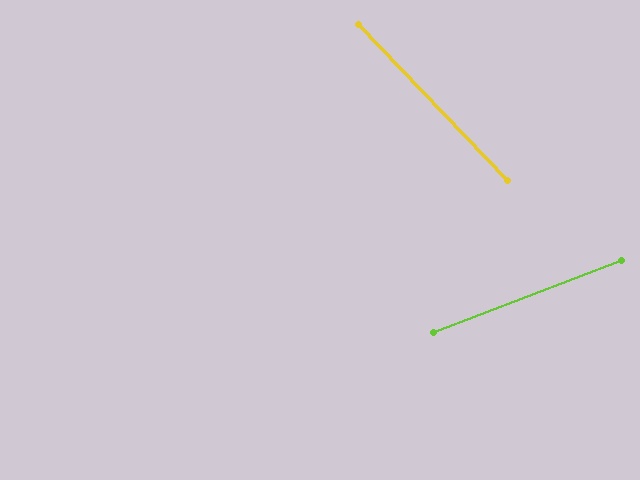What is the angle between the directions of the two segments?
Approximately 67 degrees.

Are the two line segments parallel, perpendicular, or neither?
Neither parallel nor perpendicular — they differ by about 67°.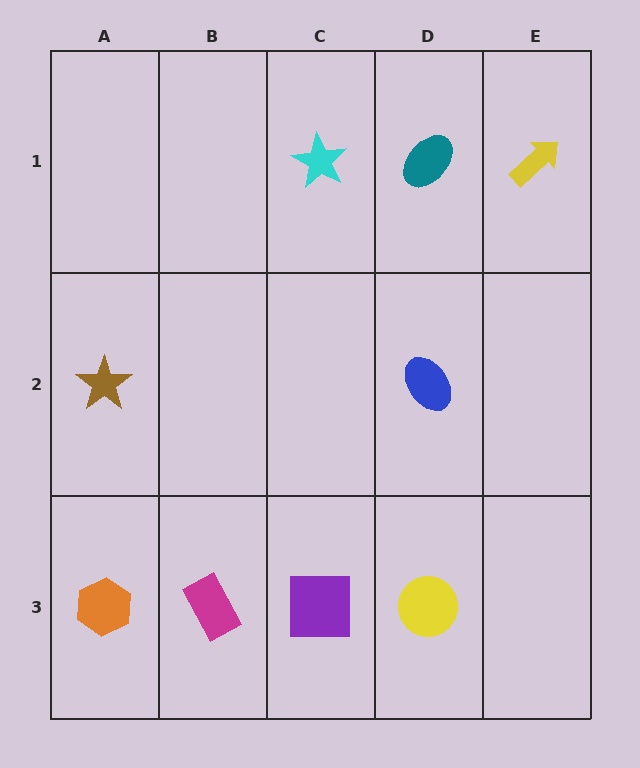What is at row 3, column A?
An orange hexagon.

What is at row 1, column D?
A teal ellipse.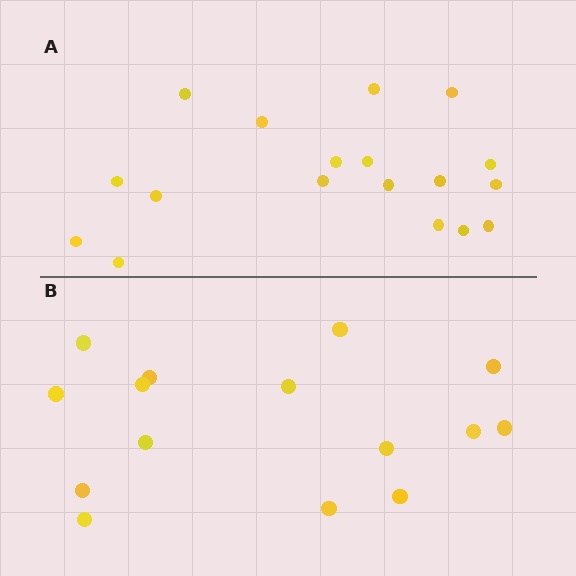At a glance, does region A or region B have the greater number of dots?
Region A (the top region) has more dots.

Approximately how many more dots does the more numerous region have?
Region A has just a few more — roughly 2 or 3 more dots than region B.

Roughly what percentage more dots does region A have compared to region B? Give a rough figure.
About 20% more.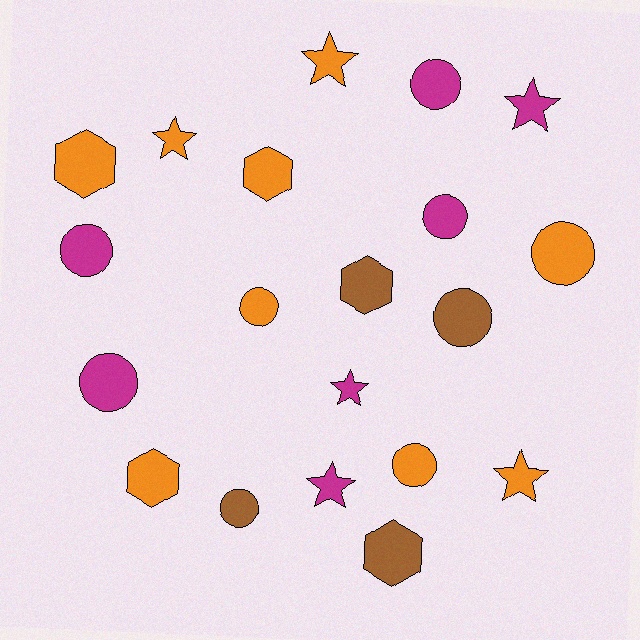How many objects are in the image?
There are 20 objects.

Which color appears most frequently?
Orange, with 9 objects.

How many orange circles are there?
There are 3 orange circles.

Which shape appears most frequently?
Circle, with 9 objects.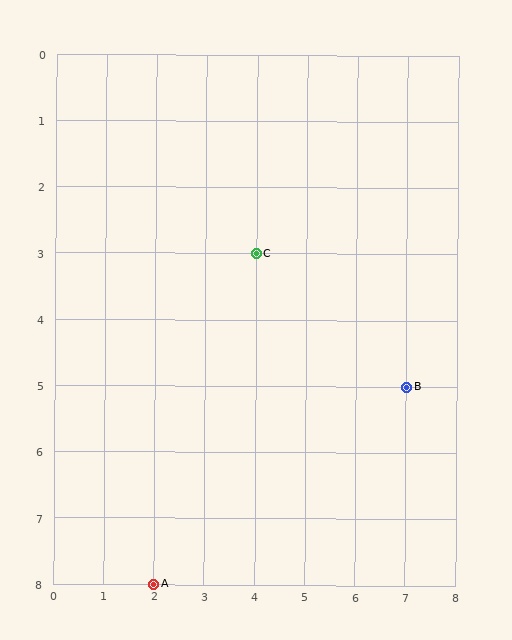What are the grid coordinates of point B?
Point B is at grid coordinates (7, 5).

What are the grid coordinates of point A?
Point A is at grid coordinates (2, 8).